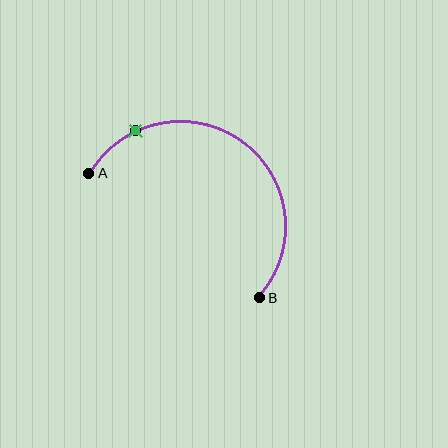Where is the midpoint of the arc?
The arc midpoint is the point on the curve farthest from the straight line joining A and B. It sits above and to the right of that line.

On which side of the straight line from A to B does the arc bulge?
The arc bulges above and to the right of the straight line connecting A and B.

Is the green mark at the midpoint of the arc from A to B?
No. The green mark lies on the arc but is closer to endpoint A. The arc midpoint would be at the point on the curve equidistant along the arc from both A and B.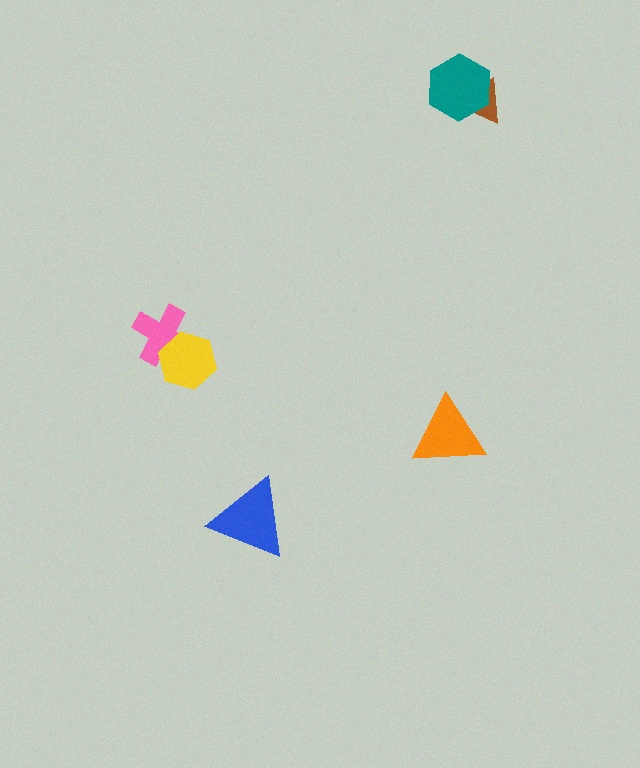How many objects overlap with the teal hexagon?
1 object overlaps with the teal hexagon.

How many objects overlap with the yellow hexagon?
1 object overlaps with the yellow hexagon.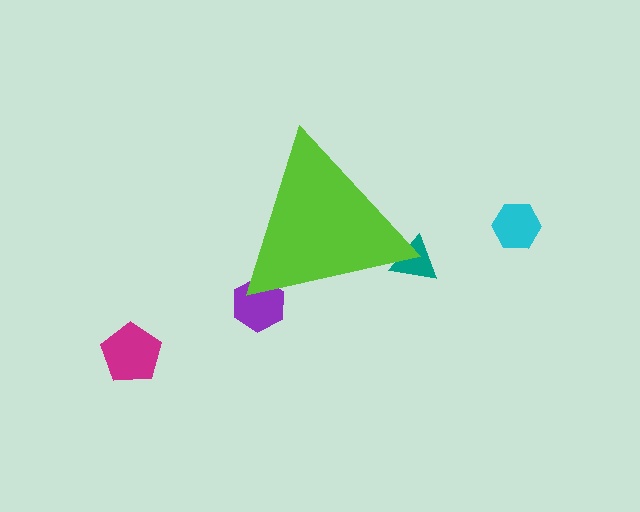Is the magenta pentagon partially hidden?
No, the magenta pentagon is fully visible.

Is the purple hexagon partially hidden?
Yes, the purple hexagon is partially hidden behind the lime triangle.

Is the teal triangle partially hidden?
Yes, the teal triangle is partially hidden behind the lime triangle.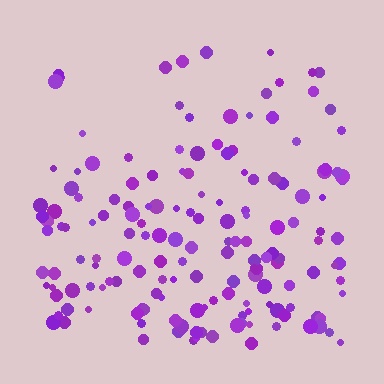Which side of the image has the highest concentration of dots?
The bottom.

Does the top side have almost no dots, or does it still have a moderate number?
Still a moderate number, just noticeably fewer than the bottom.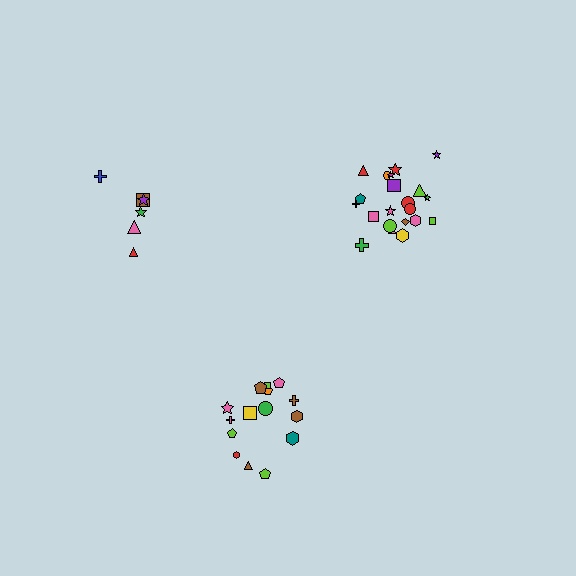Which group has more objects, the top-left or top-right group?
The top-right group.